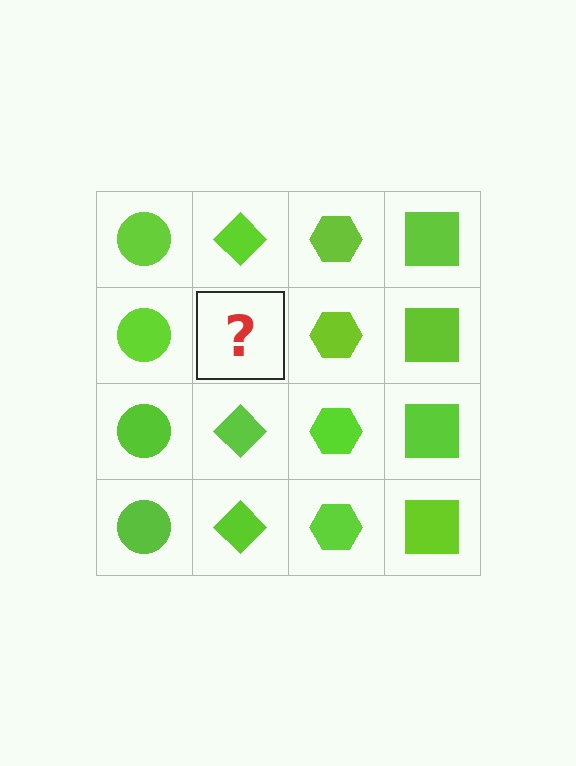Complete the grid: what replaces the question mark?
The question mark should be replaced with a lime diamond.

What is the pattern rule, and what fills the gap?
The rule is that each column has a consistent shape. The gap should be filled with a lime diamond.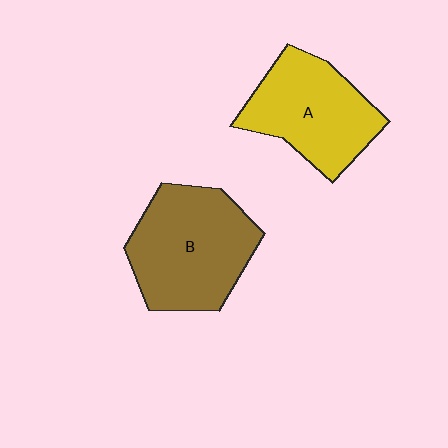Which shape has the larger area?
Shape B (brown).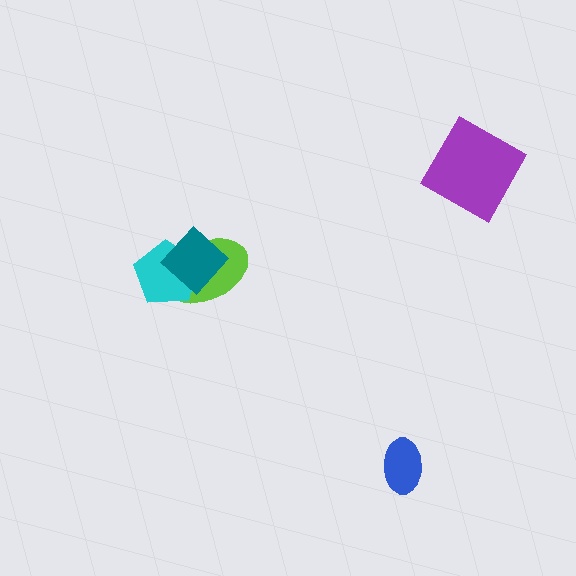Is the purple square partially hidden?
No, no other shape covers it.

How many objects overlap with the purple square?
0 objects overlap with the purple square.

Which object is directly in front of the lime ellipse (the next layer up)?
The cyan pentagon is directly in front of the lime ellipse.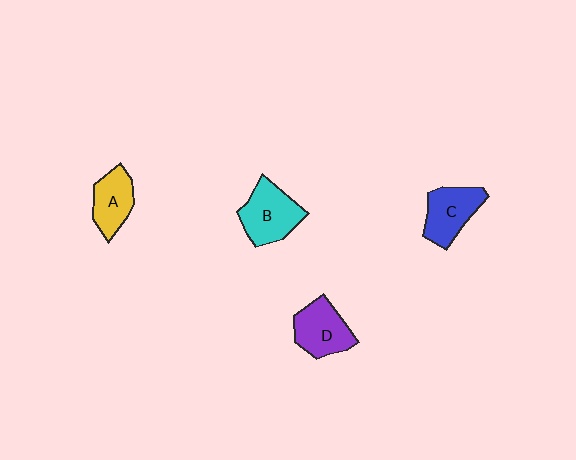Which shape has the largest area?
Shape B (cyan).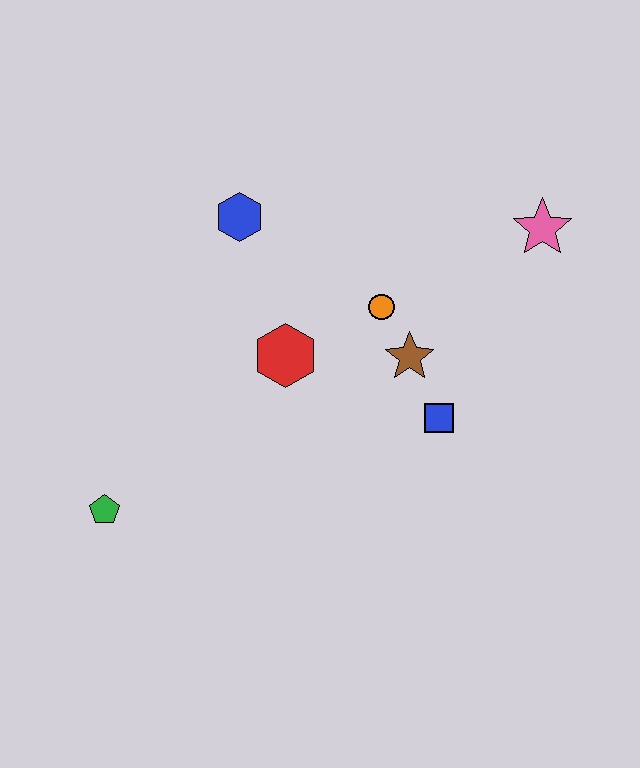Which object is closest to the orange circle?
The brown star is closest to the orange circle.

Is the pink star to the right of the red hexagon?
Yes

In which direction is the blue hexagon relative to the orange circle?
The blue hexagon is to the left of the orange circle.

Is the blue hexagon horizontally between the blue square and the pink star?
No